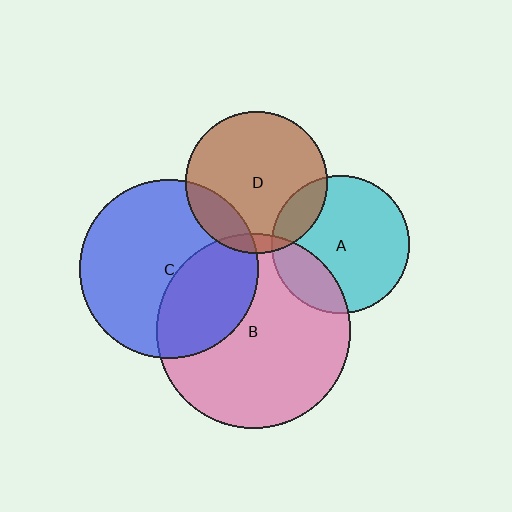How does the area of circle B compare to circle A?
Approximately 2.0 times.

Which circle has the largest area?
Circle B (pink).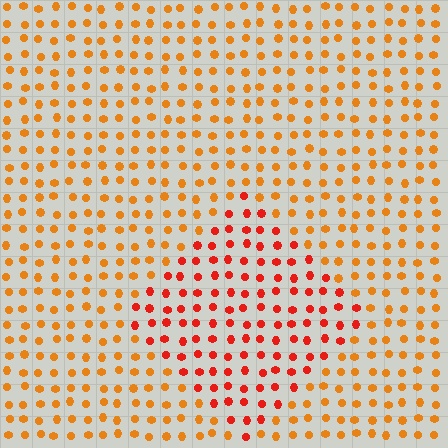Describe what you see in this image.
The image is filled with small orange elements in a uniform arrangement. A diamond-shaped region is visible where the elements are tinted to a slightly different hue, forming a subtle color boundary.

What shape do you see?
I see a diamond.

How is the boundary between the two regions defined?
The boundary is defined purely by a slight shift in hue (about 29 degrees). Spacing, size, and orientation are identical on both sides.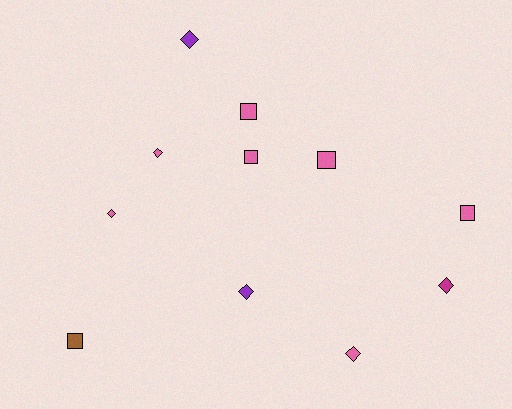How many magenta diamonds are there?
There is 1 magenta diamond.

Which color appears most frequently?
Pink, with 7 objects.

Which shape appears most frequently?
Diamond, with 6 objects.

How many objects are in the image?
There are 11 objects.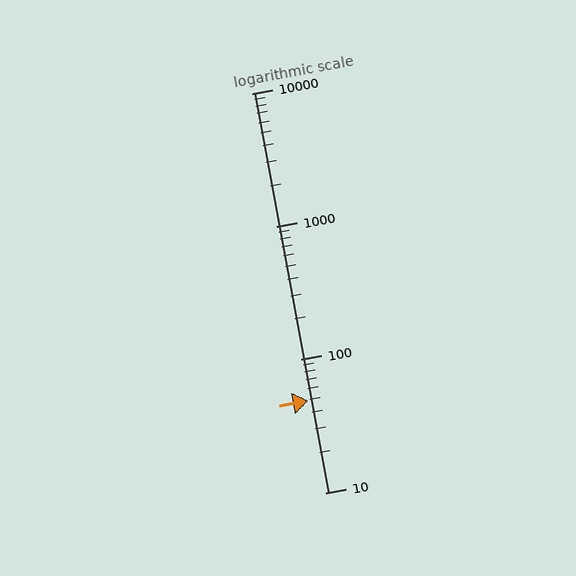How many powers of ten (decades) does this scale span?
The scale spans 3 decades, from 10 to 10000.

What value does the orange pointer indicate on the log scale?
The pointer indicates approximately 49.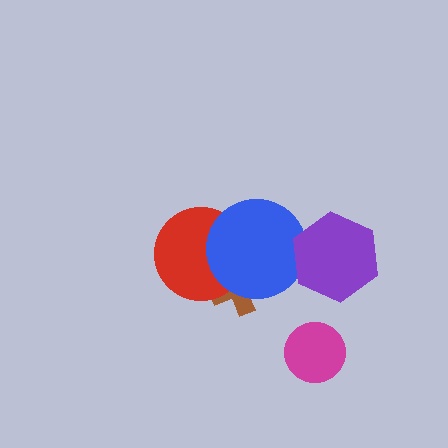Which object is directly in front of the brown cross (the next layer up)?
The red circle is directly in front of the brown cross.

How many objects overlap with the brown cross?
2 objects overlap with the brown cross.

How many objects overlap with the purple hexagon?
1 object overlaps with the purple hexagon.